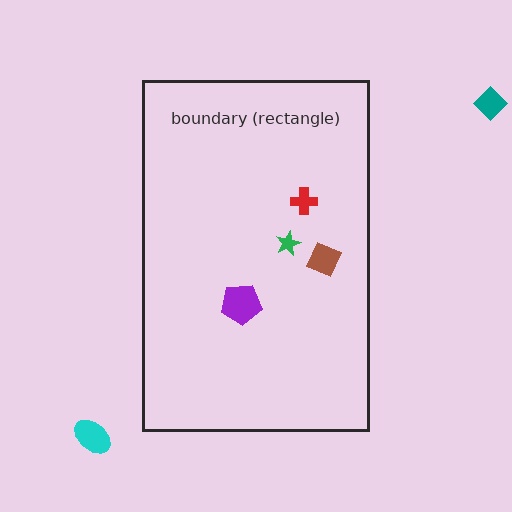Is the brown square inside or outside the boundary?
Inside.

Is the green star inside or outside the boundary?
Inside.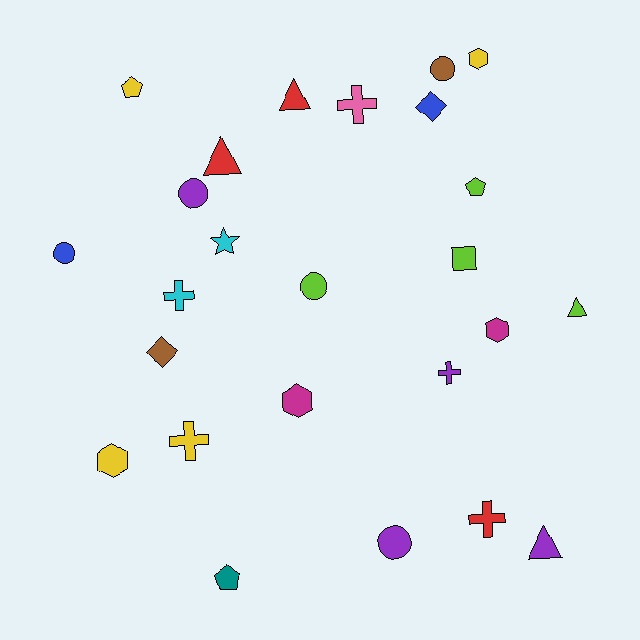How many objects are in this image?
There are 25 objects.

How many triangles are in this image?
There are 4 triangles.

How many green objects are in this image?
There are no green objects.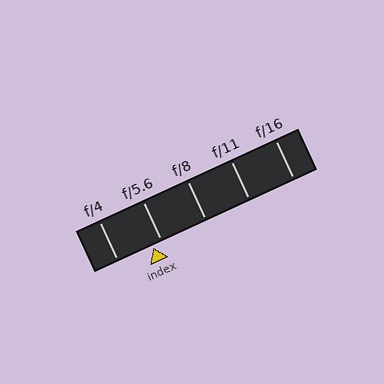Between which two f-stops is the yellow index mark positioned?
The index mark is between f/4 and f/5.6.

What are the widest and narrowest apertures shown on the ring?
The widest aperture shown is f/4 and the narrowest is f/16.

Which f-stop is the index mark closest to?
The index mark is closest to f/5.6.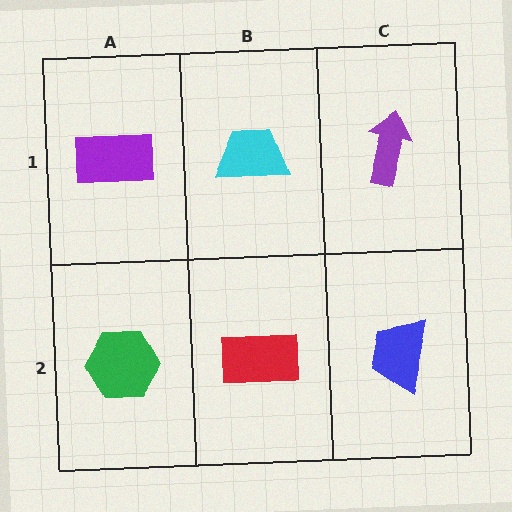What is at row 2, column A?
A green hexagon.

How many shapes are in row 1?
3 shapes.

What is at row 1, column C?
A purple arrow.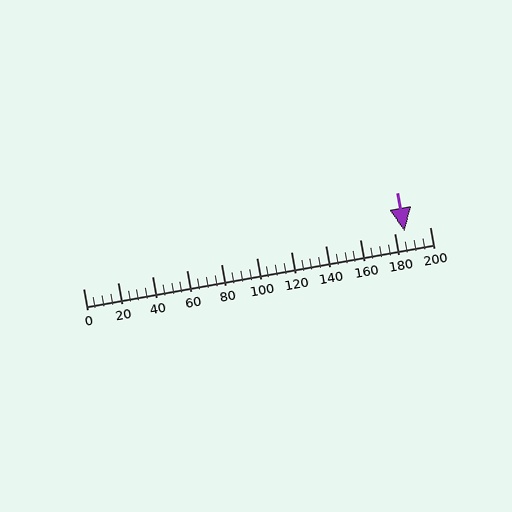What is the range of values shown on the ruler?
The ruler shows values from 0 to 200.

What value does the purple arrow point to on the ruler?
The purple arrow points to approximately 186.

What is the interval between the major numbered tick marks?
The major tick marks are spaced 20 units apart.